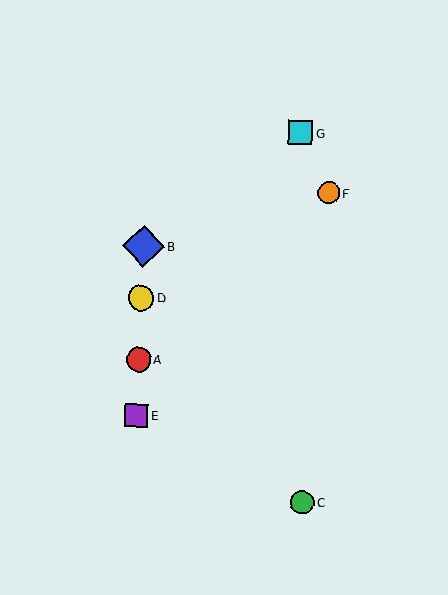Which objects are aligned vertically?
Objects A, B, D, E are aligned vertically.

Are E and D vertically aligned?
Yes, both are at x≈136.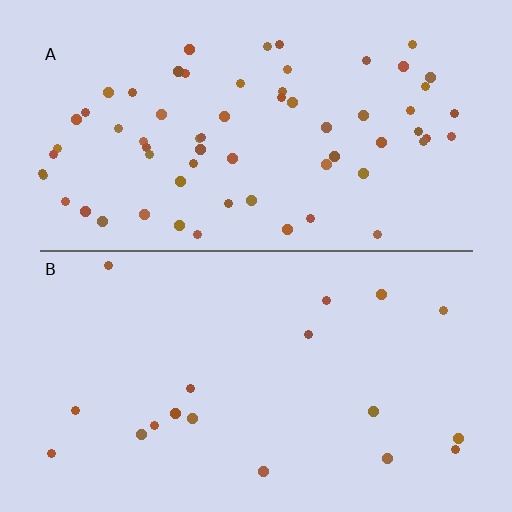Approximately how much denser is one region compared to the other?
Approximately 3.6× — region A over region B.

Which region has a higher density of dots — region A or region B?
A (the top).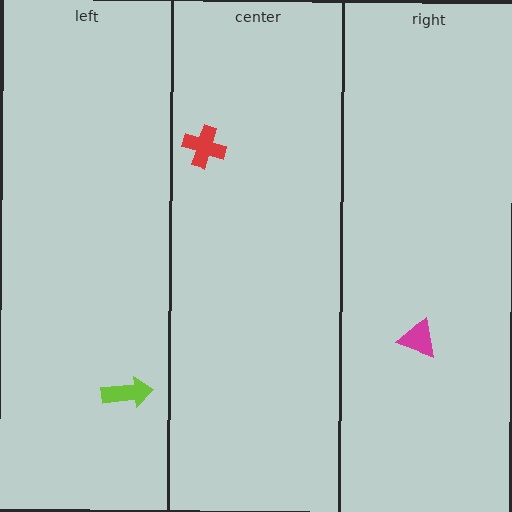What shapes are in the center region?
The red cross.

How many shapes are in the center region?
1.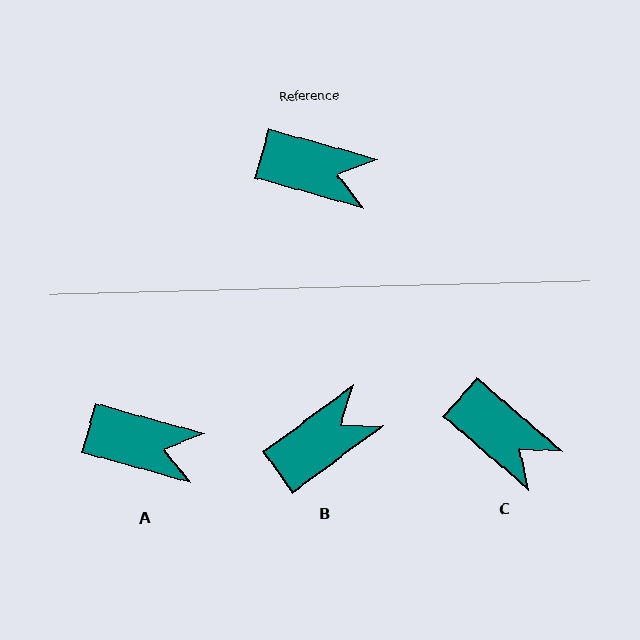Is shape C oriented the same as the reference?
No, it is off by about 25 degrees.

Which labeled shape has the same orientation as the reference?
A.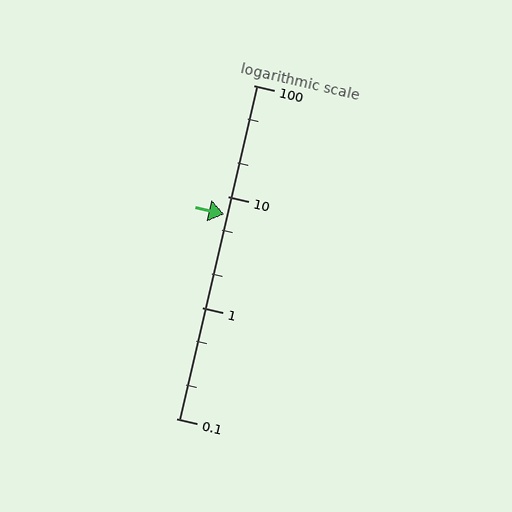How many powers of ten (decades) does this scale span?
The scale spans 3 decades, from 0.1 to 100.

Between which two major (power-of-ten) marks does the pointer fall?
The pointer is between 1 and 10.